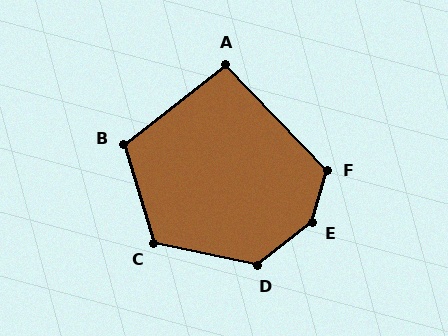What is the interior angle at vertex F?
Approximately 120 degrees (obtuse).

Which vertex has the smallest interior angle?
A, at approximately 96 degrees.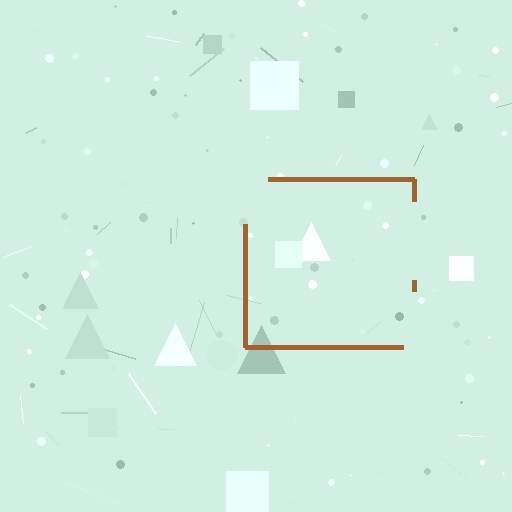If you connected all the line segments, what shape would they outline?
They would outline a square.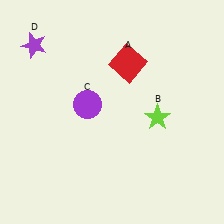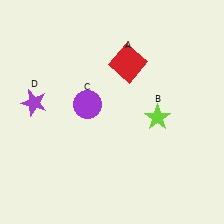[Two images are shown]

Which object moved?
The purple star (D) moved down.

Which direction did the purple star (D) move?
The purple star (D) moved down.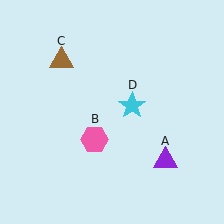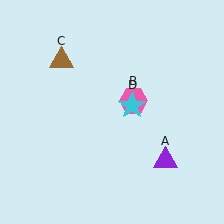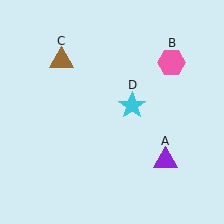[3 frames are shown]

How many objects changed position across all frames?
1 object changed position: pink hexagon (object B).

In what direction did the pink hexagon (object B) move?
The pink hexagon (object B) moved up and to the right.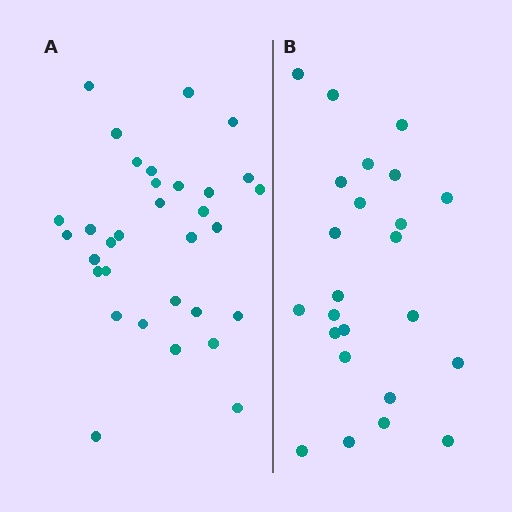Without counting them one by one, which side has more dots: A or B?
Region A (the left region) has more dots.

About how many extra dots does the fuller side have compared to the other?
Region A has roughly 8 or so more dots than region B.